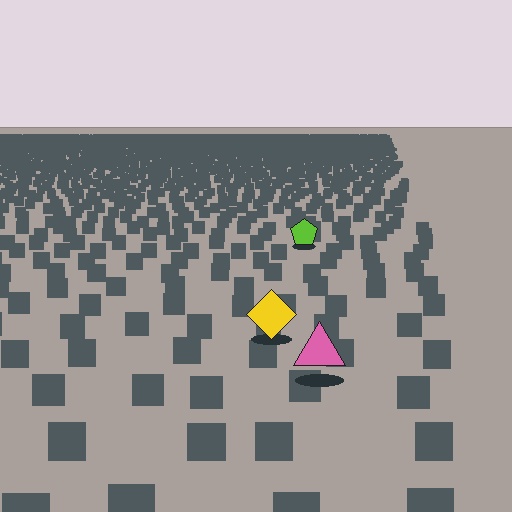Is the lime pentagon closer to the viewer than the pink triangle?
No. The pink triangle is closer — you can tell from the texture gradient: the ground texture is coarser near it.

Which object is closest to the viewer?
The pink triangle is closest. The texture marks near it are larger and more spread out.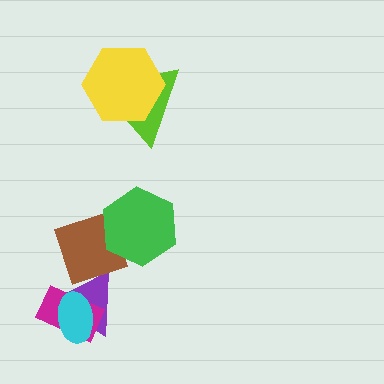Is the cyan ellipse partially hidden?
No, no other shape covers it.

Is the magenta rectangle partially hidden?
Yes, it is partially covered by another shape.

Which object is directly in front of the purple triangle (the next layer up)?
The brown diamond is directly in front of the purple triangle.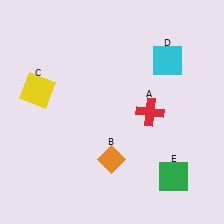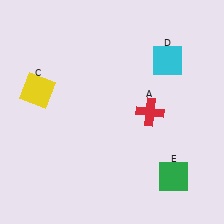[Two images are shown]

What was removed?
The orange diamond (B) was removed in Image 2.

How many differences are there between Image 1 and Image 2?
There is 1 difference between the two images.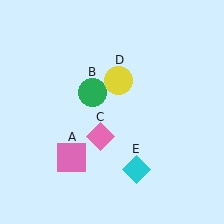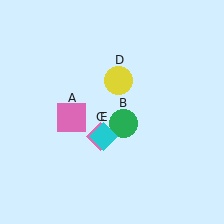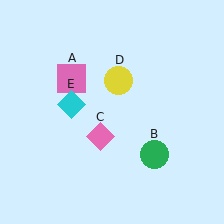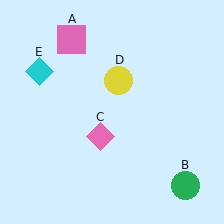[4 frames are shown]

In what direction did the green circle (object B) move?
The green circle (object B) moved down and to the right.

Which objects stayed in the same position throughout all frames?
Pink diamond (object C) and yellow circle (object D) remained stationary.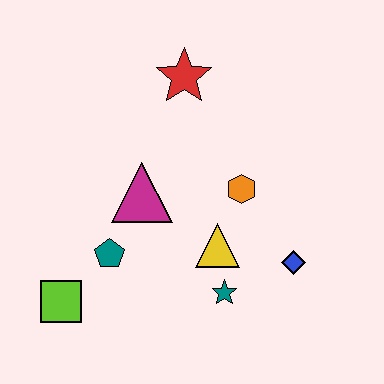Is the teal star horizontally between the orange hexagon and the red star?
Yes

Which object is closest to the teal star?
The yellow triangle is closest to the teal star.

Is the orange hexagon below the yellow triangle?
No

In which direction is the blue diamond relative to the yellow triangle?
The blue diamond is to the right of the yellow triangle.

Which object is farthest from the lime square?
The red star is farthest from the lime square.